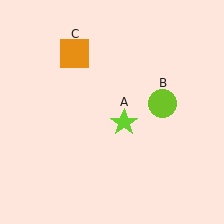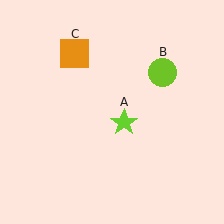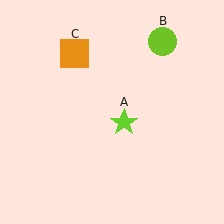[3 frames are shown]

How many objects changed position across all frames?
1 object changed position: lime circle (object B).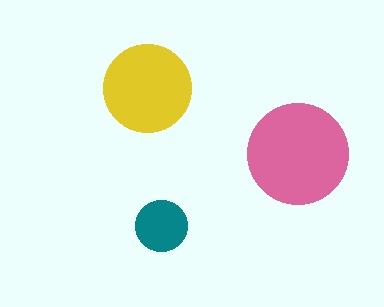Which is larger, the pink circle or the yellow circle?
The pink one.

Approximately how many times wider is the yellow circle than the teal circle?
About 1.5 times wider.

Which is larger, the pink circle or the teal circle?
The pink one.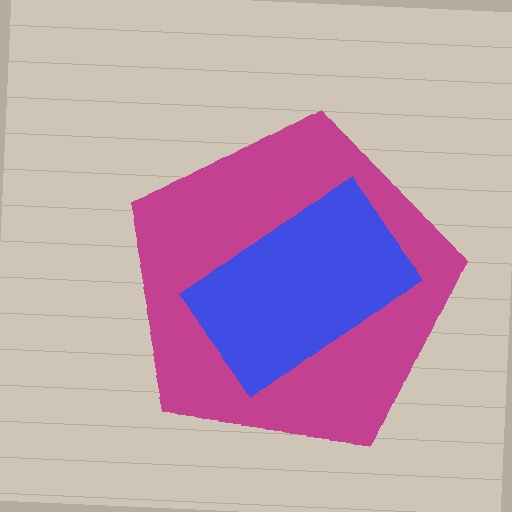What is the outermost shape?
The magenta pentagon.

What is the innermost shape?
The blue rectangle.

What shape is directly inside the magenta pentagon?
The blue rectangle.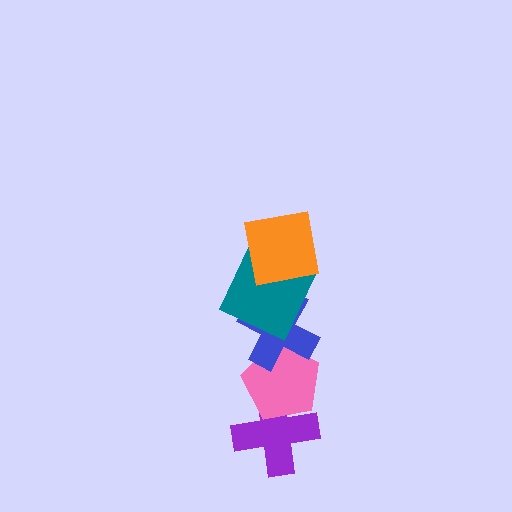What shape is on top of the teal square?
The orange square is on top of the teal square.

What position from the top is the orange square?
The orange square is 1st from the top.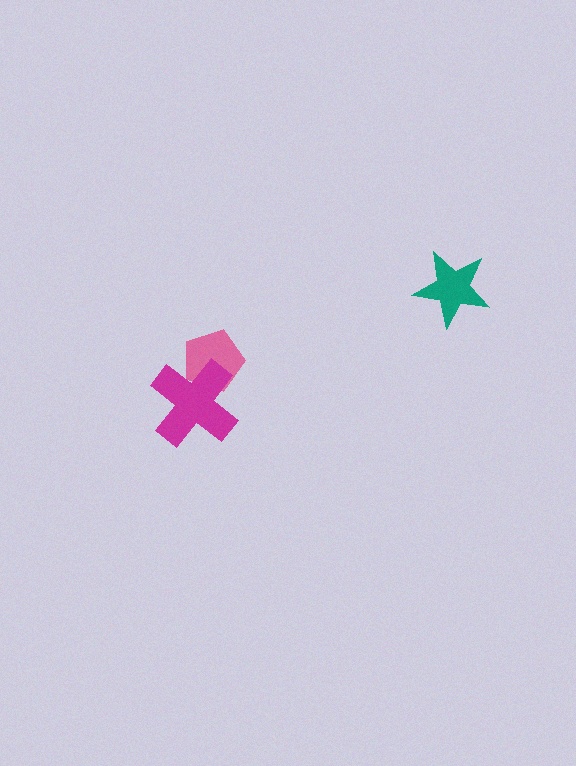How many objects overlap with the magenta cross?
1 object overlaps with the magenta cross.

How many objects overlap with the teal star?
0 objects overlap with the teal star.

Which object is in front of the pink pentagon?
The magenta cross is in front of the pink pentagon.